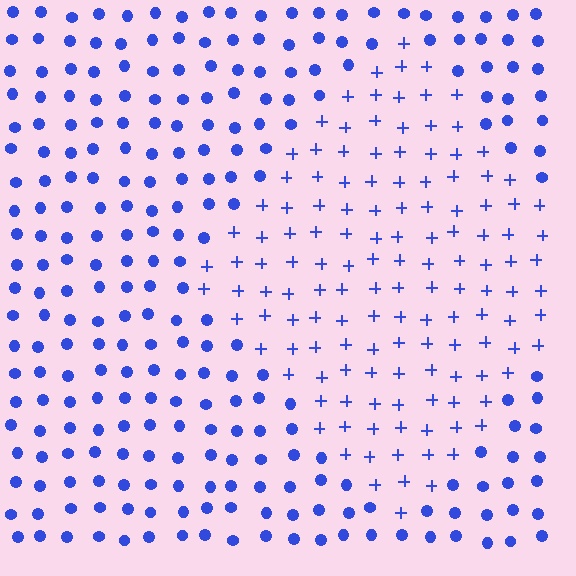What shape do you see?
I see a diamond.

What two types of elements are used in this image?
The image uses plus signs inside the diamond region and circles outside it.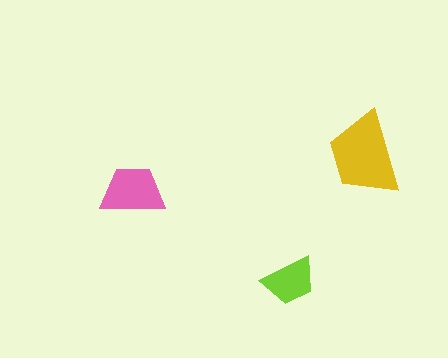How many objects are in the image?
There are 3 objects in the image.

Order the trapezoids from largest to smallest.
the yellow one, the pink one, the lime one.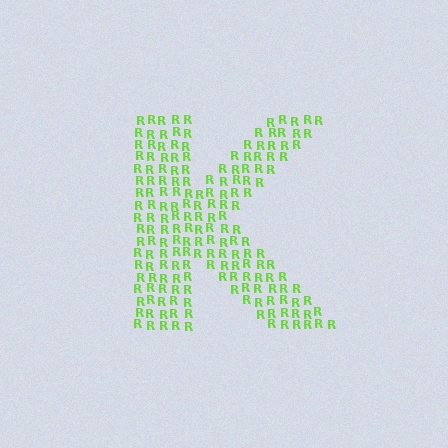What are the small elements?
The small elements are letter R's.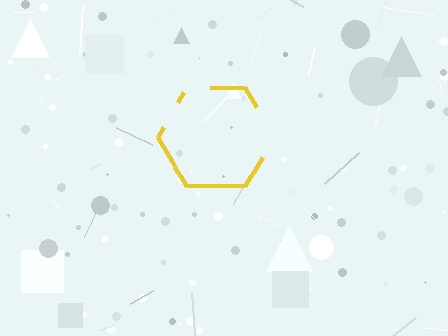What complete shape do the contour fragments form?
The contour fragments form a hexagon.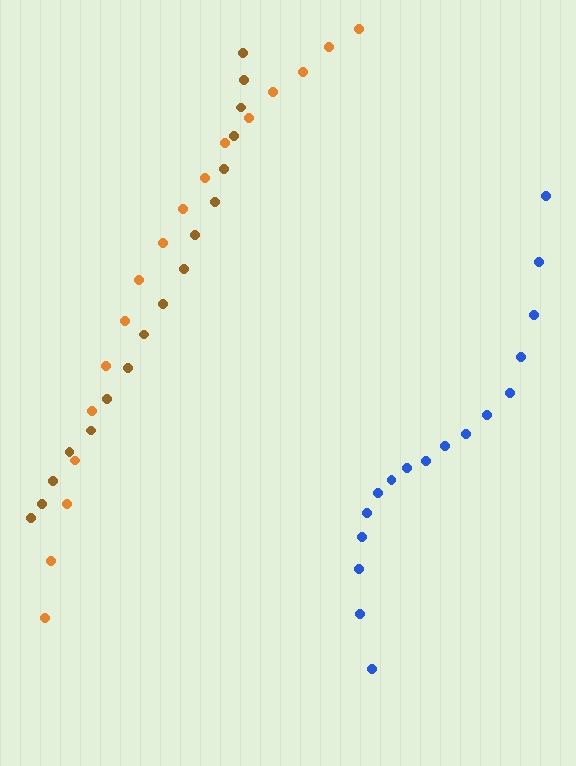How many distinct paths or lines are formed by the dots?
There are 3 distinct paths.